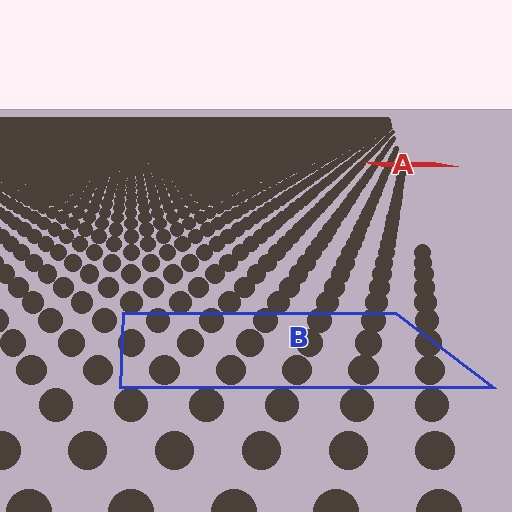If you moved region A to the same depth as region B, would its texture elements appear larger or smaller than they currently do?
They would appear larger. At a closer depth, the same texture elements are projected at a bigger on-screen size.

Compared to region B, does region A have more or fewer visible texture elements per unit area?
Region A has more texture elements per unit area — they are packed more densely because it is farther away.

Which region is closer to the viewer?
Region B is closer. The texture elements there are larger and more spread out.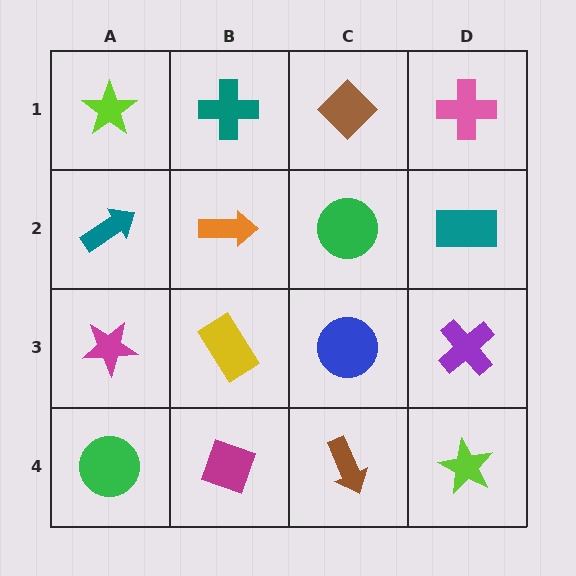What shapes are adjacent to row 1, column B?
An orange arrow (row 2, column B), a lime star (row 1, column A), a brown diamond (row 1, column C).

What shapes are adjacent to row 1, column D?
A teal rectangle (row 2, column D), a brown diamond (row 1, column C).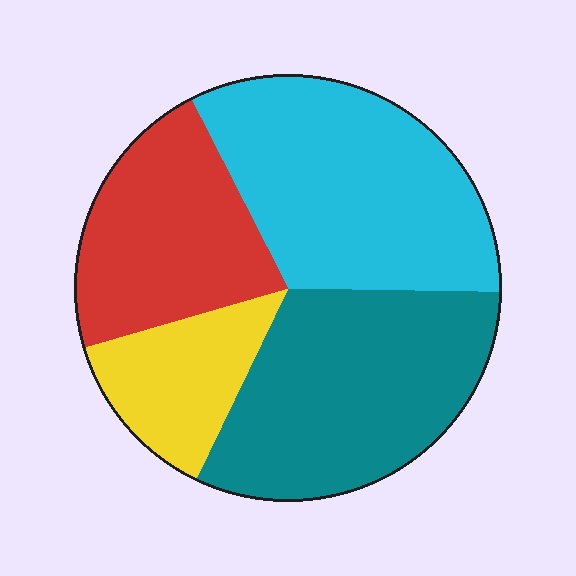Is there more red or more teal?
Teal.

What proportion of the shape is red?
Red takes up about one fifth (1/5) of the shape.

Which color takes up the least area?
Yellow, at roughly 15%.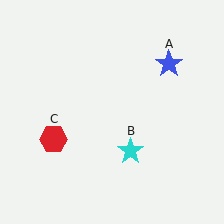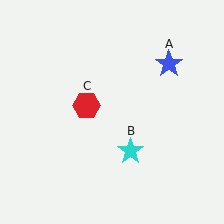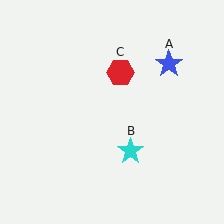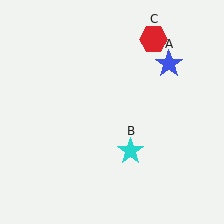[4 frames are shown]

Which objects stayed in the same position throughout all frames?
Blue star (object A) and cyan star (object B) remained stationary.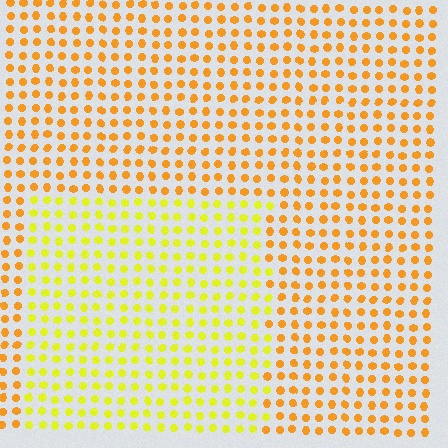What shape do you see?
I see a rectangle.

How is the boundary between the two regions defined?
The boundary is defined purely by a slight shift in hue (about 32 degrees). Spacing, size, and orientation are identical on both sides.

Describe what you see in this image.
The image is filled with small orange elements in a uniform arrangement. A rectangle-shaped region is visible where the elements are tinted to a slightly different hue, forming a subtle color boundary.